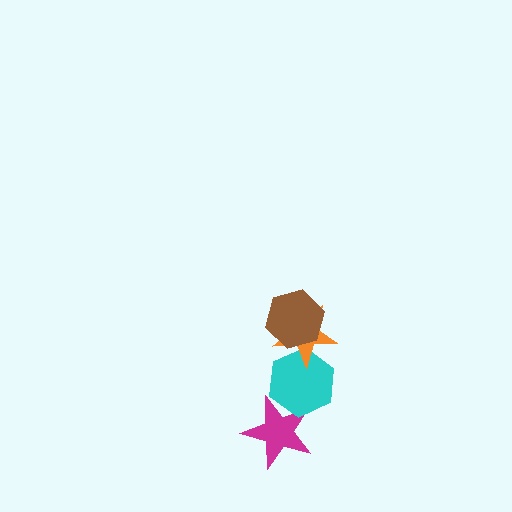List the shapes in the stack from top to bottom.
From top to bottom: the brown hexagon, the orange star, the cyan hexagon, the magenta star.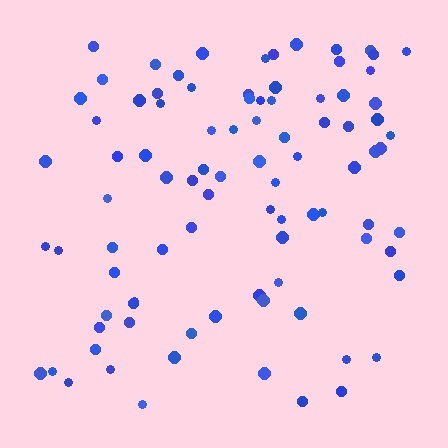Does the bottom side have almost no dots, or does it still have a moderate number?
Still a moderate number, just noticeably fewer than the top.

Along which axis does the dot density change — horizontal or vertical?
Vertical.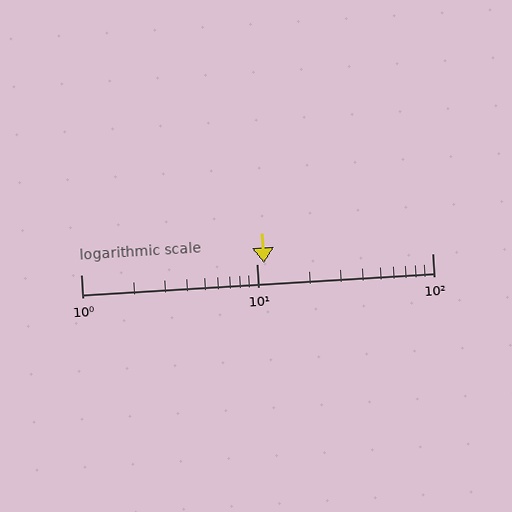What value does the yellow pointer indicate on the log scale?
The pointer indicates approximately 11.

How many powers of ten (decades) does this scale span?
The scale spans 2 decades, from 1 to 100.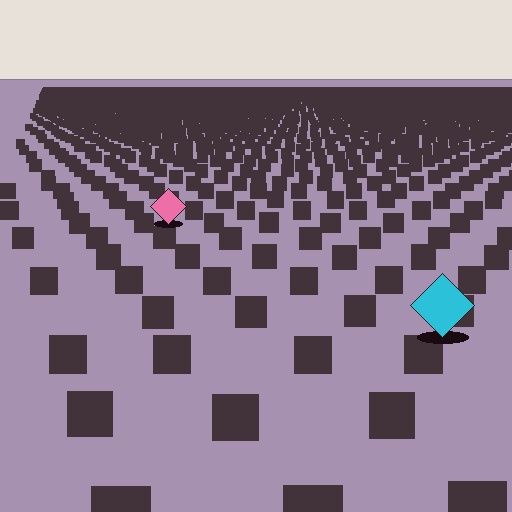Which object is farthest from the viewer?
The pink diamond is farthest from the viewer. It appears smaller and the ground texture around it is denser.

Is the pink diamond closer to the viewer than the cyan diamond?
No. The cyan diamond is closer — you can tell from the texture gradient: the ground texture is coarser near it.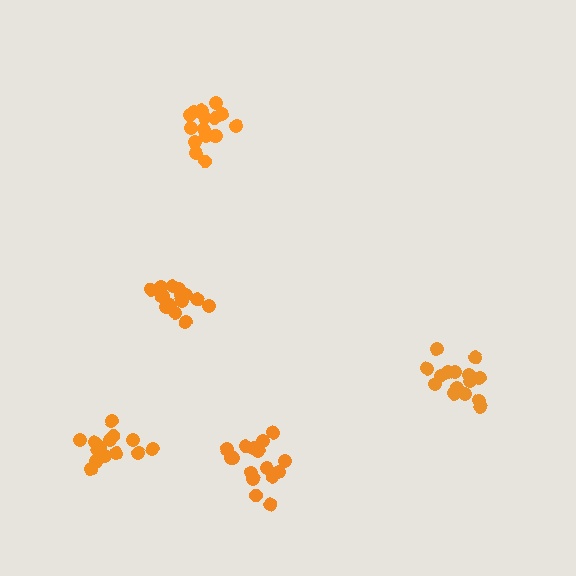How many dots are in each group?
Group 1: 15 dots, Group 2: 16 dots, Group 3: 15 dots, Group 4: 16 dots, Group 5: 15 dots (77 total).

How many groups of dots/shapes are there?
There are 5 groups.